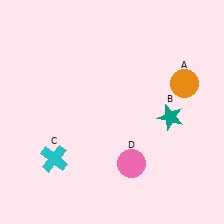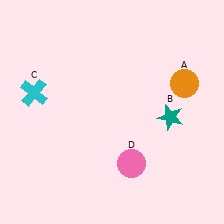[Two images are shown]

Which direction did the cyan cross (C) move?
The cyan cross (C) moved up.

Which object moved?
The cyan cross (C) moved up.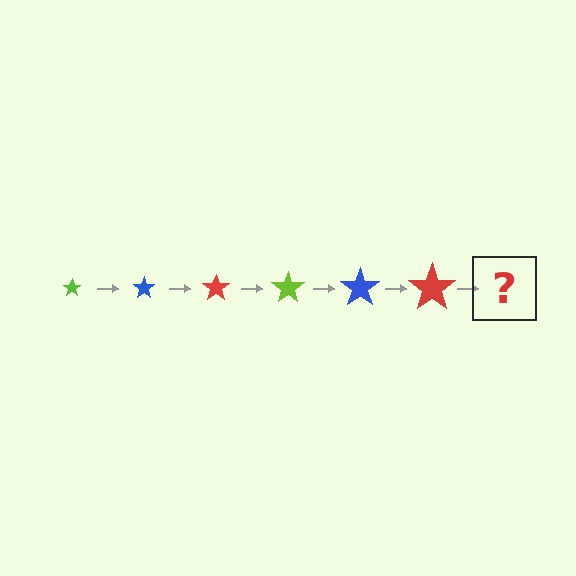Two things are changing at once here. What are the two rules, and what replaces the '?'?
The two rules are that the star grows larger each step and the color cycles through lime, blue, and red. The '?' should be a lime star, larger than the previous one.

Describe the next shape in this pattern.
It should be a lime star, larger than the previous one.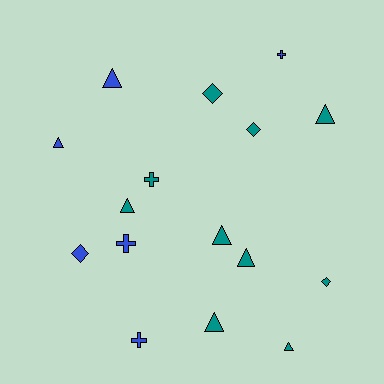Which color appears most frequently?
Teal, with 10 objects.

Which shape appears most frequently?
Triangle, with 8 objects.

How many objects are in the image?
There are 16 objects.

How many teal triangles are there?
There are 6 teal triangles.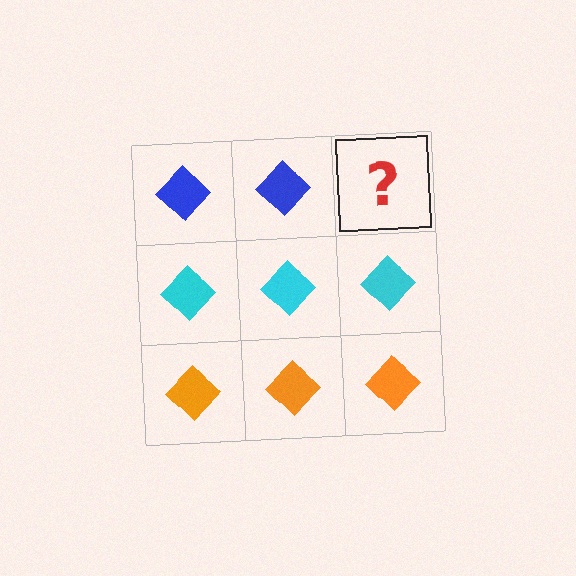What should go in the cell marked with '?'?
The missing cell should contain a blue diamond.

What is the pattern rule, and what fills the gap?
The rule is that each row has a consistent color. The gap should be filled with a blue diamond.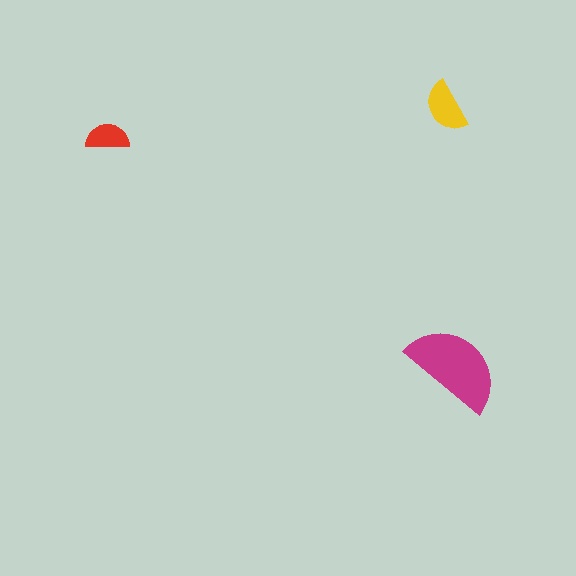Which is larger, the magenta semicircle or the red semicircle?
The magenta one.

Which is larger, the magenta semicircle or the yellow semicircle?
The magenta one.